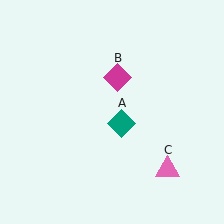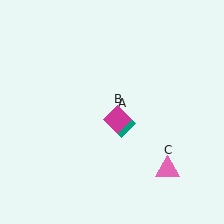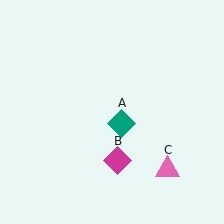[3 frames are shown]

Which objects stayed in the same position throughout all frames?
Teal diamond (object A) and pink triangle (object C) remained stationary.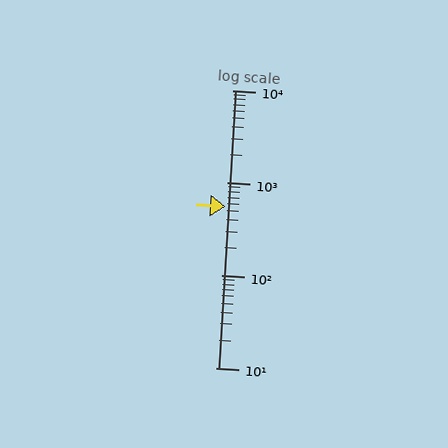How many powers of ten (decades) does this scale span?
The scale spans 3 decades, from 10 to 10000.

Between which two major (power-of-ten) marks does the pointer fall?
The pointer is between 100 and 1000.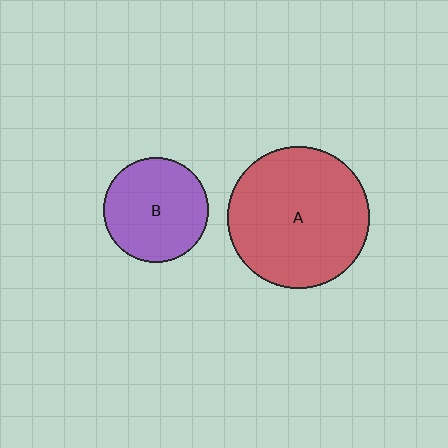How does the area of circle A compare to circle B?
Approximately 1.8 times.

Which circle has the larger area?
Circle A (red).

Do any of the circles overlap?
No, none of the circles overlap.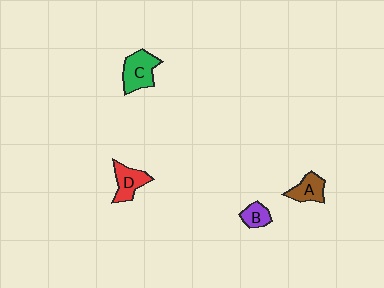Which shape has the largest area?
Shape C (green).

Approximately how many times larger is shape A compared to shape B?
Approximately 1.4 times.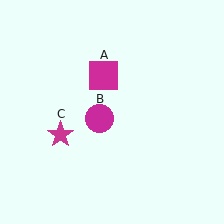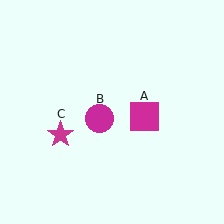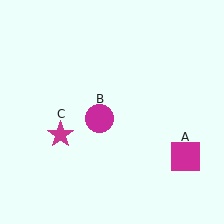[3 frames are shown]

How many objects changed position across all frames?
1 object changed position: magenta square (object A).